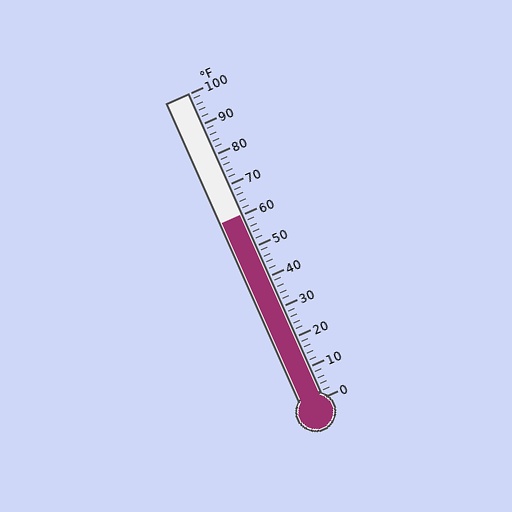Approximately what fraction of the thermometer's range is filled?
The thermometer is filled to approximately 60% of its range.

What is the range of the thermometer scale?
The thermometer scale ranges from 0°F to 100°F.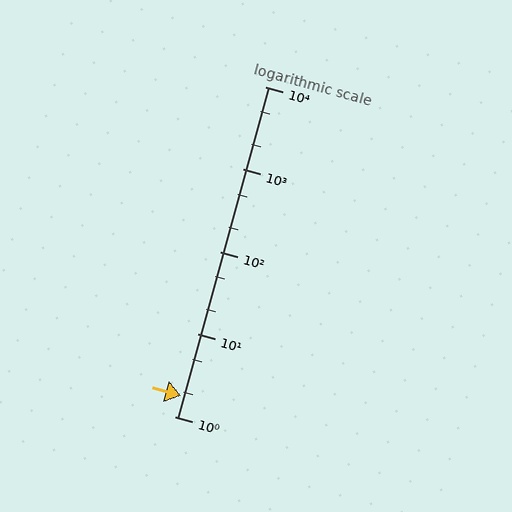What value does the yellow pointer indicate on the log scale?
The pointer indicates approximately 1.8.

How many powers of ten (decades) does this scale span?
The scale spans 4 decades, from 1 to 10000.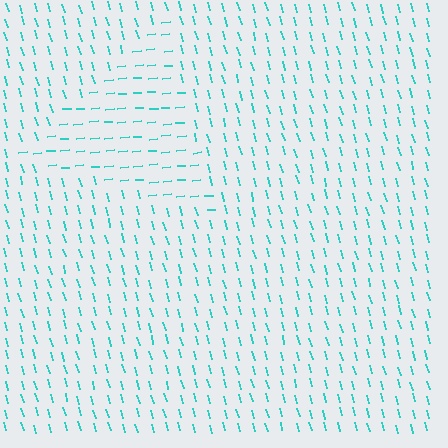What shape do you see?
I see a triangle.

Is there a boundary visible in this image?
Yes, there is a texture boundary formed by a change in line orientation.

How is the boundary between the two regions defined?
The boundary is defined purely by a change in line orientation (approximately 80 degrees difference). All lines are the same color and thickness.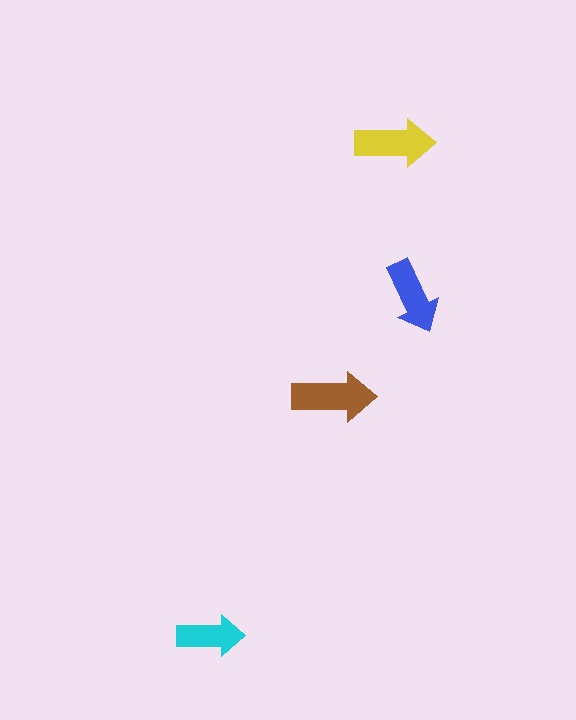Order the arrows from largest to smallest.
the brown one, the yellow one, the blue one, the cyan one.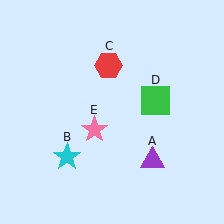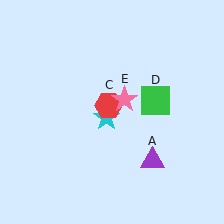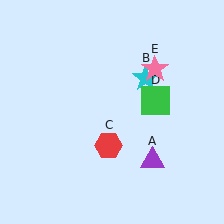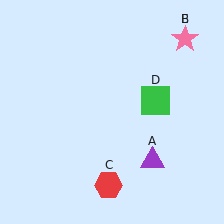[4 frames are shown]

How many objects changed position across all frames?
3 objects changed position: cyan star (object B), red hexagon (object C), pink star (object E).